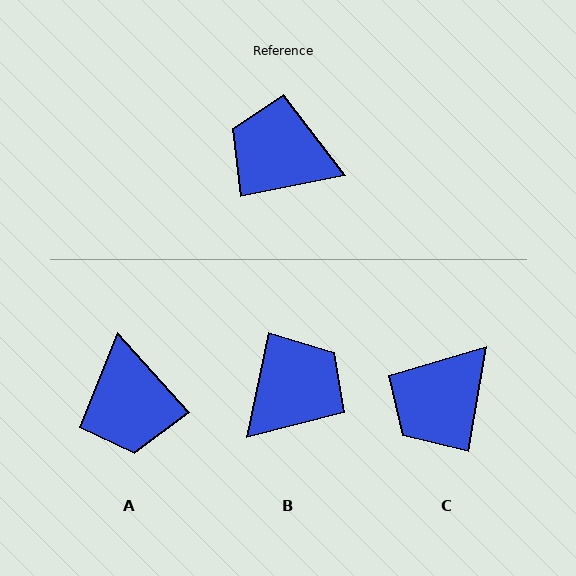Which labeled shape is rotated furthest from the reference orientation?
A, about 121 degrees away.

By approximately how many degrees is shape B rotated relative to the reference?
Approximately 113 degrees clockwise.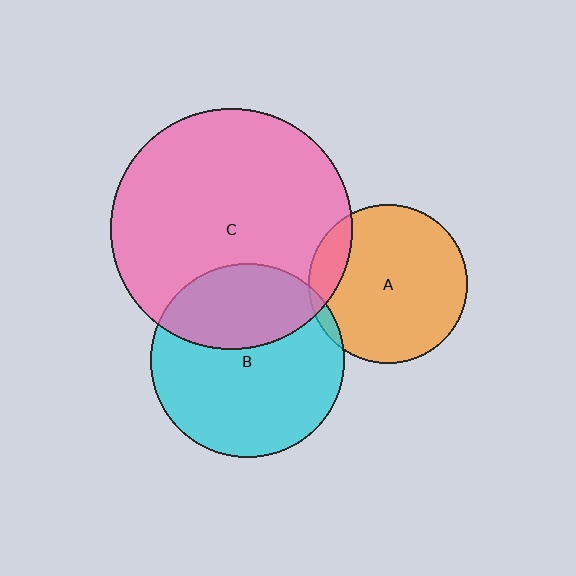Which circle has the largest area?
Circle C (pink).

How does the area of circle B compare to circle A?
Approximately 1.5 times.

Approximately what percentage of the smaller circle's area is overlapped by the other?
Approximately 35%.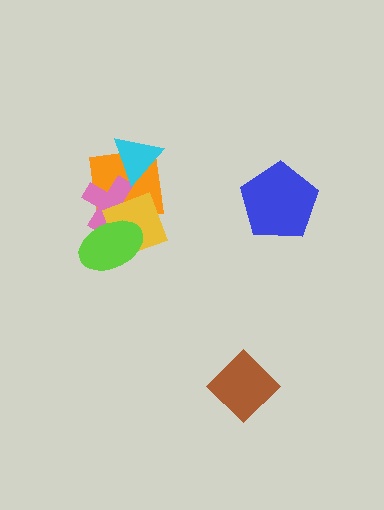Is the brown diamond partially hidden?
No, no other shape covers it.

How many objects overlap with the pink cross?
3 objects overlap with the pink cross.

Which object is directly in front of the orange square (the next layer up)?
The pink cross is directly in front of the orange square.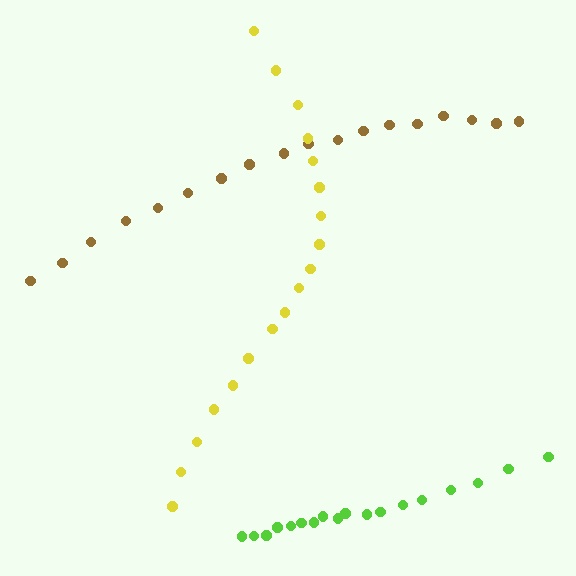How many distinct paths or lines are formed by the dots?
There are 3 distinct paths.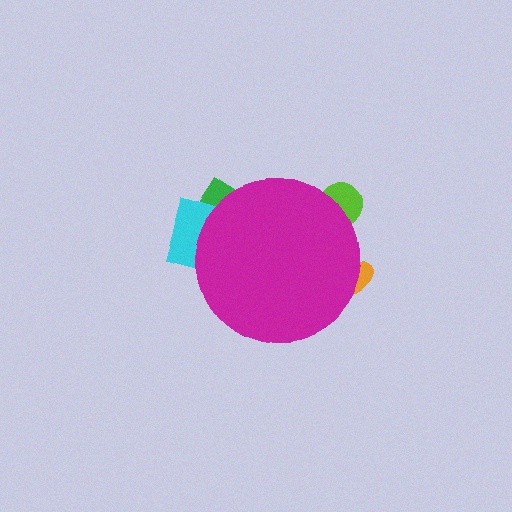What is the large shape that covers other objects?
A magenta circle.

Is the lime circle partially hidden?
Yes, the lime circle is partially hidden behind the magenta circle.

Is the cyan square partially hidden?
Yes, the cyan square is partially hidden behind the magenta circle.